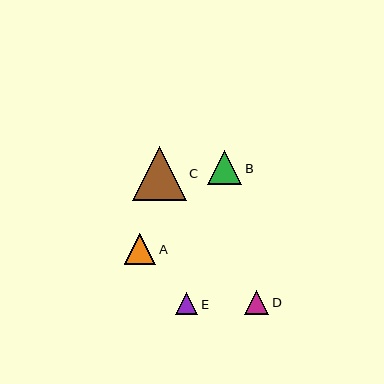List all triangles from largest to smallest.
From largest to smallest: C, B, A, D, E.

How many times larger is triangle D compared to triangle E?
Triangle D is approximately 1.1 times the size of triangle E.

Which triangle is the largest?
Triangle C is the largest with a size of approximately 54 pixels.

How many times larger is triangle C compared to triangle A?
Triangle C is approximately 1.7 times the size of triangle A.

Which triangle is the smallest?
Triangle E is the smallest with a size of approximately 22 pixels.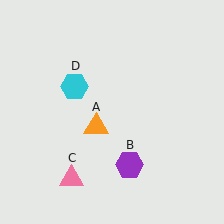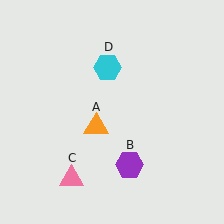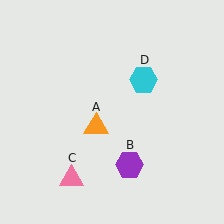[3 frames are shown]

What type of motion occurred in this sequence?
The cyan hexagon (object D) rotated clockwise around the center of the scene.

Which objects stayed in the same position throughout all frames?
Orange triangle (object A) and purple hexagon (object B) and pink triangle (object C) remained stationary.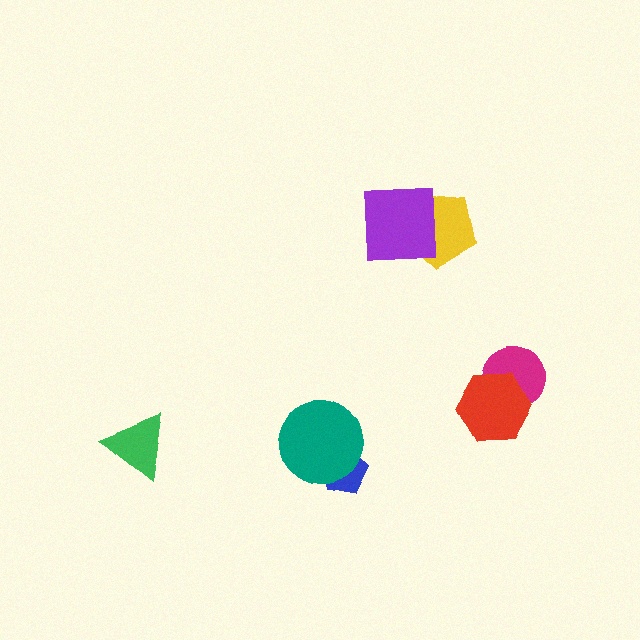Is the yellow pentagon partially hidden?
Yes, it is partially covered by another shape.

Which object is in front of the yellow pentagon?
The purple square is in front of the yellow pentagon.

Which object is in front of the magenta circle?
The red hexagon is in front of the magenta circle.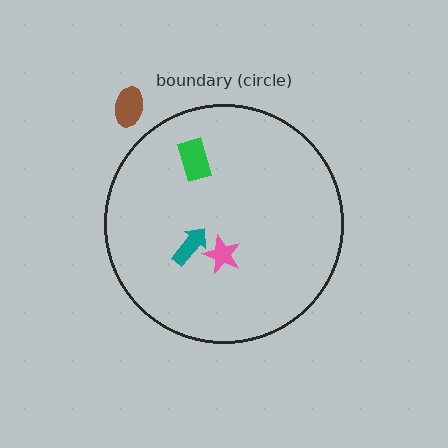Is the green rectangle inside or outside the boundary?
Inside.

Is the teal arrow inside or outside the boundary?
Inside.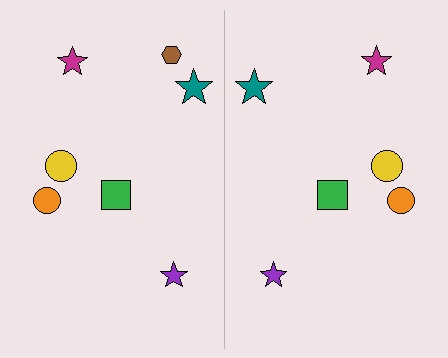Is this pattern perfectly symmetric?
No, the pattern is not perfectly symmetric. A brown hexagon is missing from the right side.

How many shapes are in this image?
There are 13 shapes in this image.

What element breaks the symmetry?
A brown hexagon is missing from the right side.